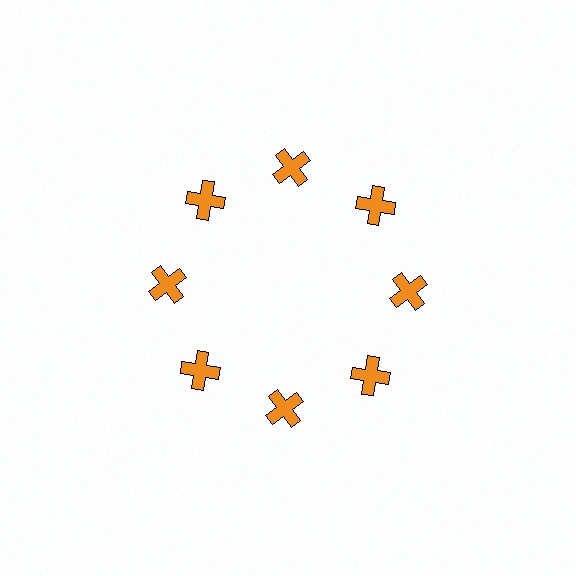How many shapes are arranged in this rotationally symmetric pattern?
There are 8 shapes, arranged in 8 groups of 1.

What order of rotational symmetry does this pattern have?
This pattern has 8-fold rotational symmetry.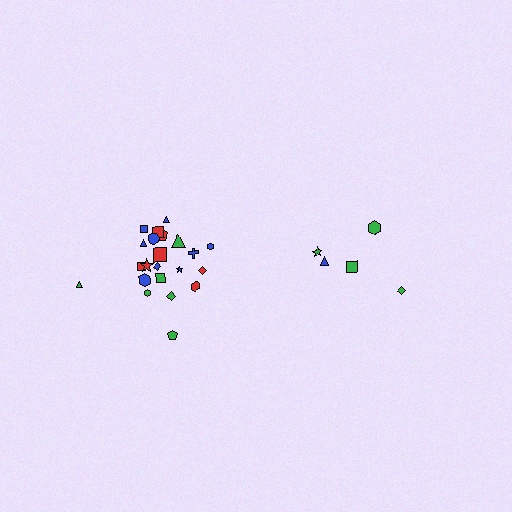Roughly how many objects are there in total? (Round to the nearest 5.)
Roughly 25 objects in total.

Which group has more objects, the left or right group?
The left group.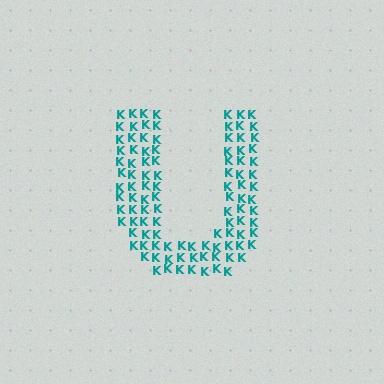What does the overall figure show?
The overall figure shows the letter U.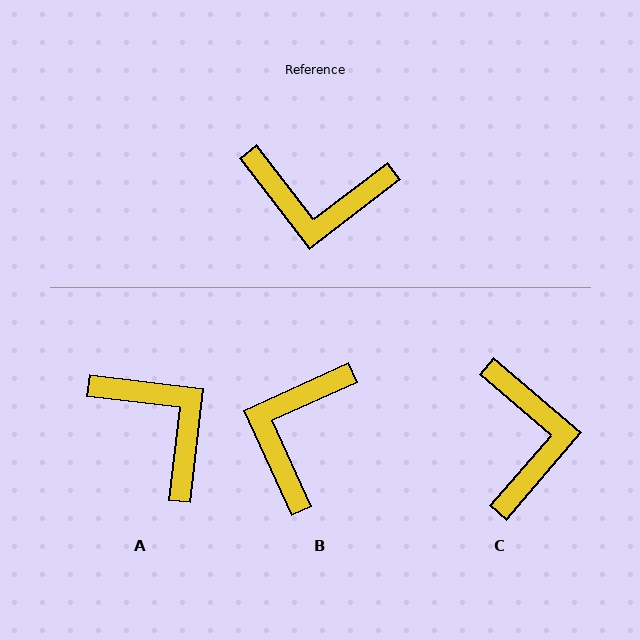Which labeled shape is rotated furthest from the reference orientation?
A, about 136 degrees away.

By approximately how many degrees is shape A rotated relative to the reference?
Approximately 136 degrees counter-clockwise.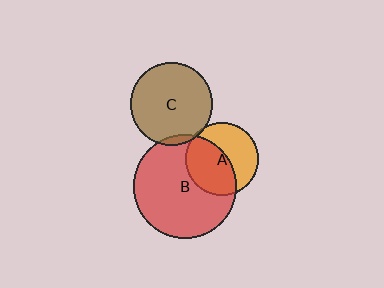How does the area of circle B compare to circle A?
Approximately 2.0 times.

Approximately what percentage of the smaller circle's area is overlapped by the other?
Approximately 55%.